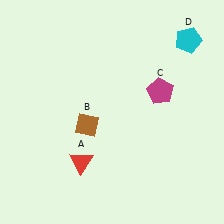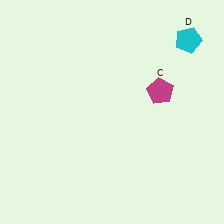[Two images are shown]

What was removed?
The brown diamond (B), the red triangle (A) were removed in Image 2.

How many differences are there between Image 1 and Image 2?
There are 2 differences between the two images.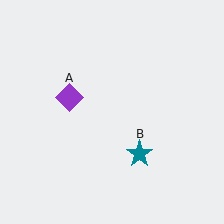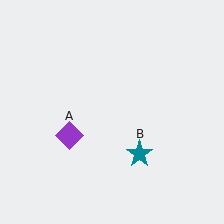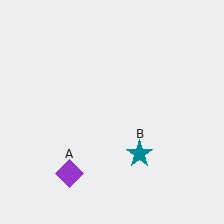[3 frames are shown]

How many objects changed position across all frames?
1 object changed position: purple diamond (object A).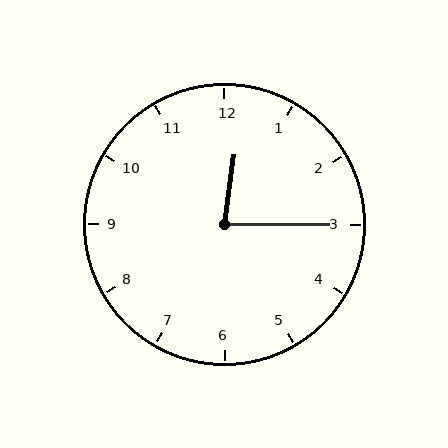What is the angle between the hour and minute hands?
Approximately 82 degrees.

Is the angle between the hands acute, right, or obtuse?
It is acute.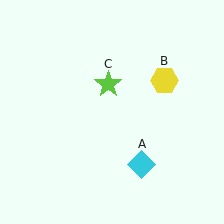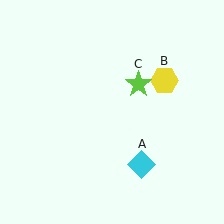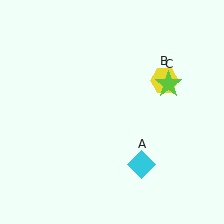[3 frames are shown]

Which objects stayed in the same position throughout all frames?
Cyan diamond (object A) and yellow hexagon (object B) remained stationary.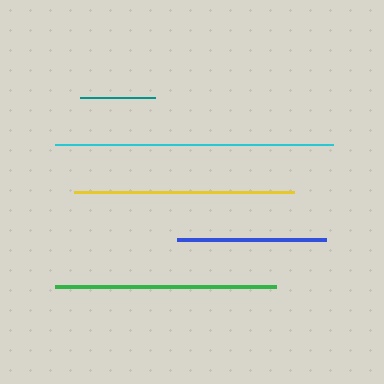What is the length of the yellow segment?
The yellow segment is approximately 220 pixels long.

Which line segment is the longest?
The cyan line is the longest at approximately 278 pixels.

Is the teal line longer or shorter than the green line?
The green line is longer than the teal line.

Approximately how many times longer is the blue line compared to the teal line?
The blue line is approximately 2.0 times the length of the teal line.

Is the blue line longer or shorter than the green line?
The green line is longer than the blue line.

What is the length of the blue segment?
The blue segment is approximately 150 pixels long.